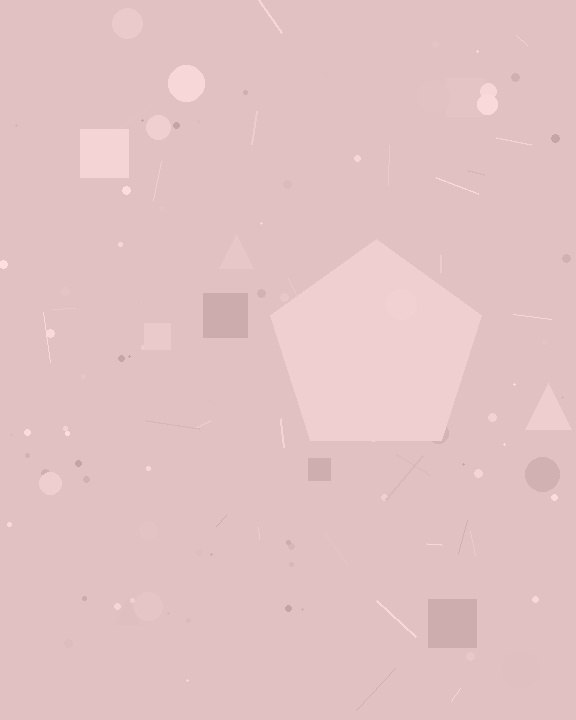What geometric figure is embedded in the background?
A pentagon is embedded in the background.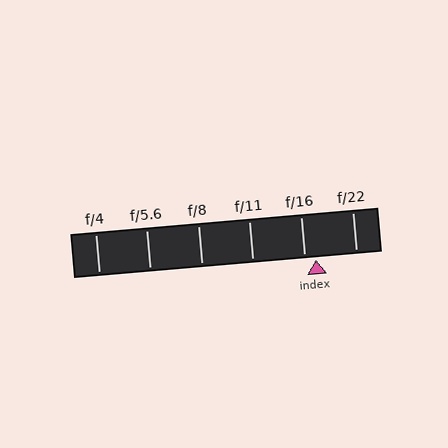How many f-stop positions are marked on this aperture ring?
There are 6 f-stop positions marked.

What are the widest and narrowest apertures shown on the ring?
The widest aperture shown is f/4 and the narrowest is f/22.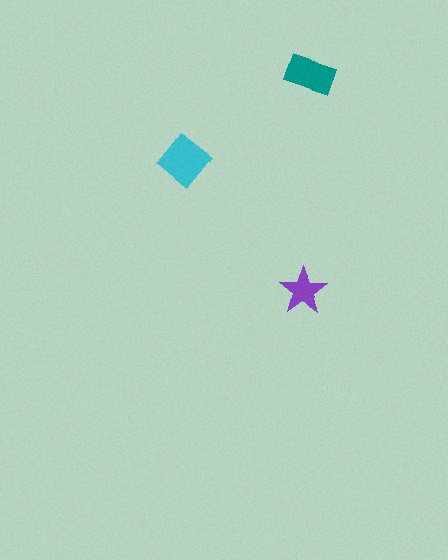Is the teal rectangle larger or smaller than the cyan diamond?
Smaller.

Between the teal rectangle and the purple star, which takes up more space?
The teal rectangle.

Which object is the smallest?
The purple star.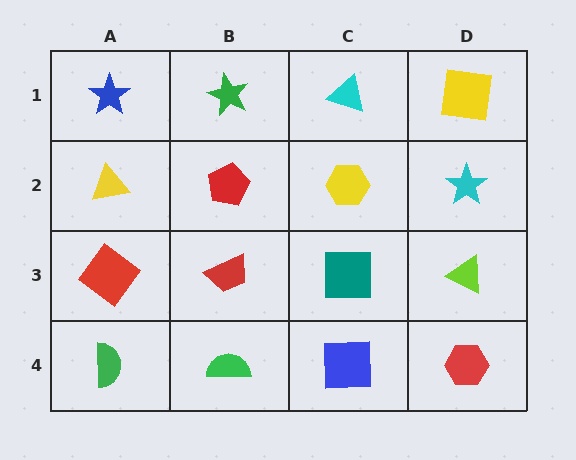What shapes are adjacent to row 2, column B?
A green star (row 1, column B), a red trapezoid (row 3, column B), a yellow triangle (row 2, column A), a yellow hexagon (row 2, column C).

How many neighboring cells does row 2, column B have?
4.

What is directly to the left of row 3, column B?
A red diamond.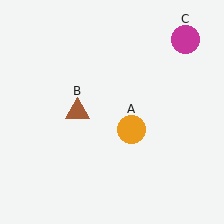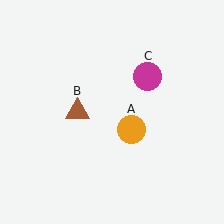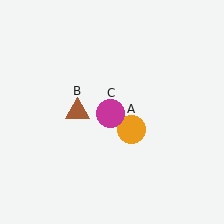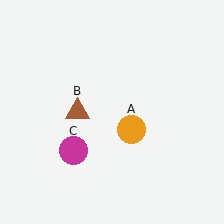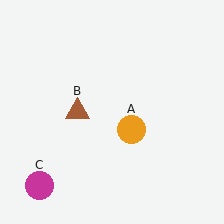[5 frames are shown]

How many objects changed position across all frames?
1 object changed position: magenta circle (object C).